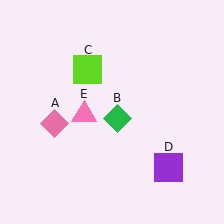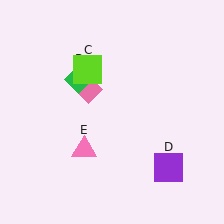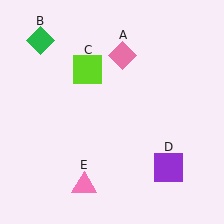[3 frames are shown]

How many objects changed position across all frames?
3 objects changed position: pink diamond (object A), green diamond (object B), pink triangle (object E).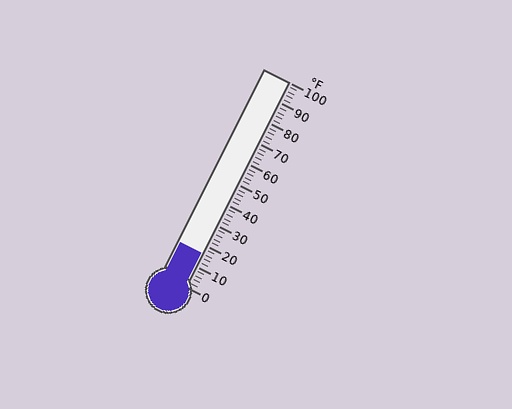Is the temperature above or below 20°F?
The temperature is below 20°F.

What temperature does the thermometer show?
The thermometer shows approximately 16°F.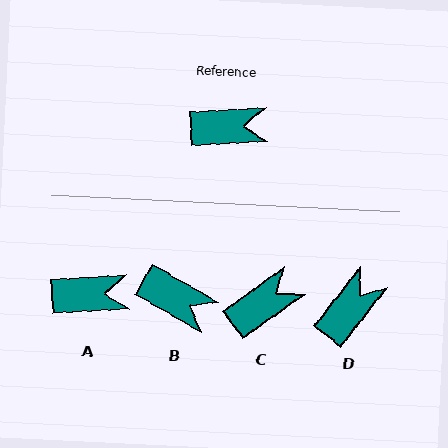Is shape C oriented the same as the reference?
No, it is off by about 33 degrees.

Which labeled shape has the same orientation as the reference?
A.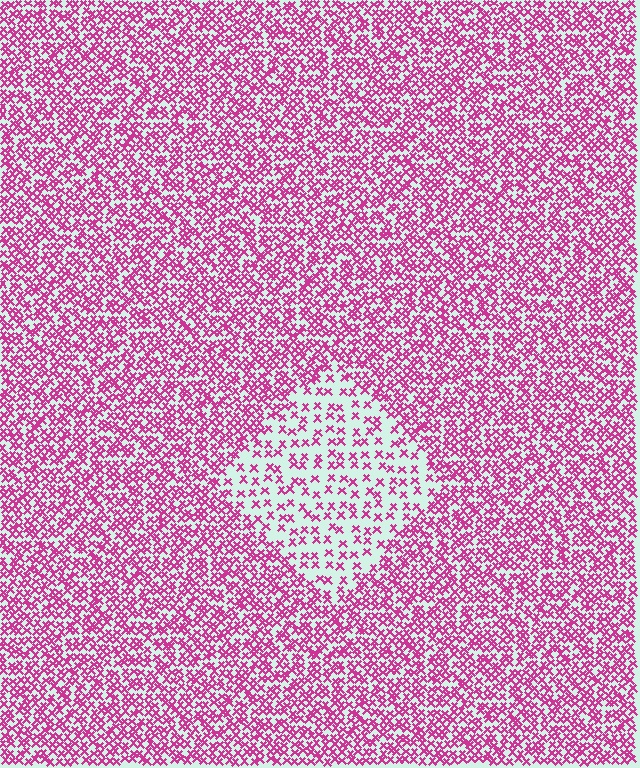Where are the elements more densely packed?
The elements are more densely packed outside the diamond boundary.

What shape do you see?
I see a diamond.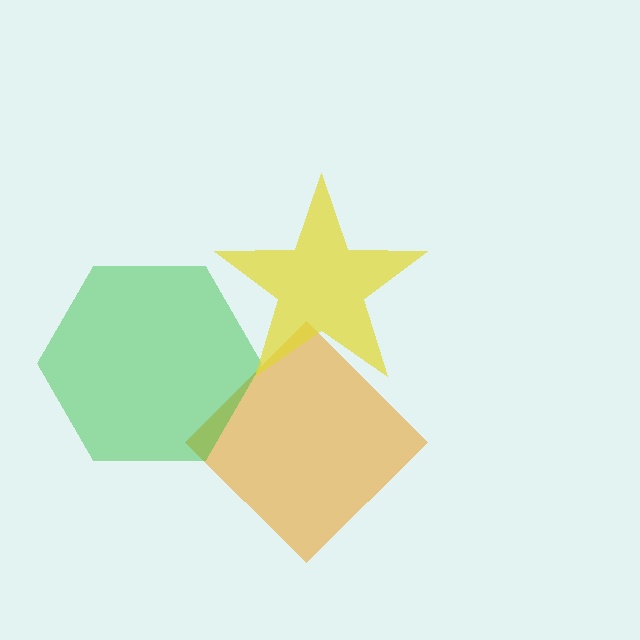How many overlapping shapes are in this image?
There are 3 overlapping shapes in the image.